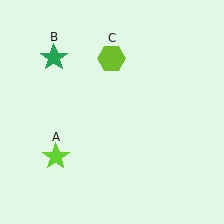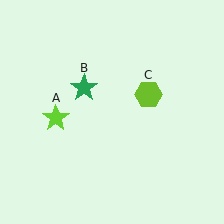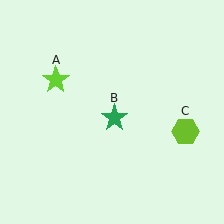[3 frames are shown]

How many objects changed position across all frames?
3 objects changed position: lime star (object A), green star (object B), lime hexagon (object C).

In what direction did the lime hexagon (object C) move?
The lime hexagon (object C) moved down and to the right.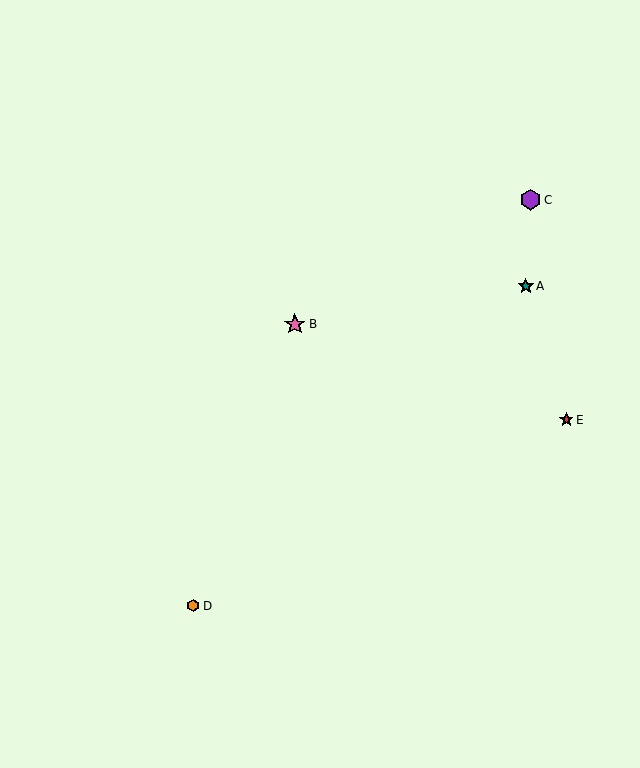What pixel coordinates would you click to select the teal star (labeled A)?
Click at (526, 286) to select the teal star A.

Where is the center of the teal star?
The center of the teal star is at (526, 286).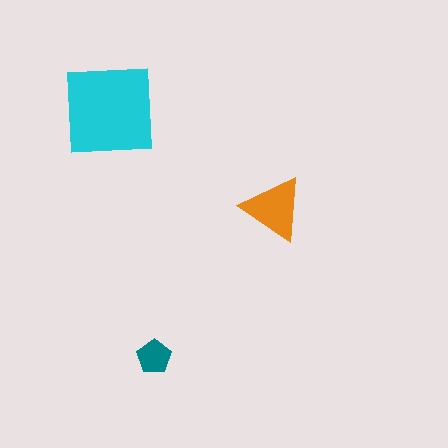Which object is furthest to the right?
The orange triangle is rightmost.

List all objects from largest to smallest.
The cyan square, the orange triangle, the teal pentagon.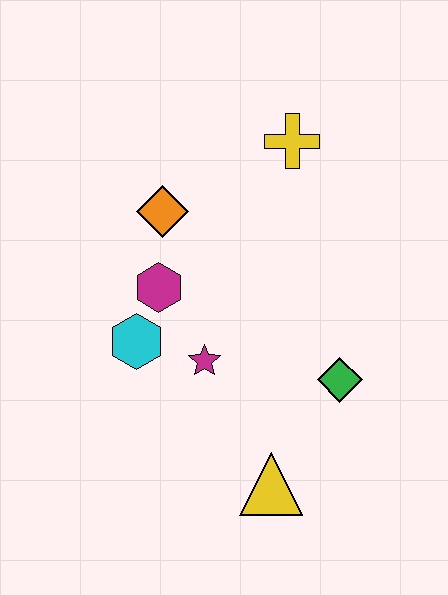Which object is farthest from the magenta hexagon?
The yellow triangle is farthest from the magenta hexagon.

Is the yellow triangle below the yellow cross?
Yes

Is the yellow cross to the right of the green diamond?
No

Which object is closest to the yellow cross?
The orange diamond is closest to the yellow cross.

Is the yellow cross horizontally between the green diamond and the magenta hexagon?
Yes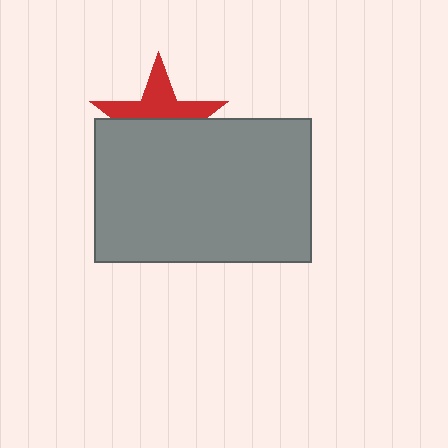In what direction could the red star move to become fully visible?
The red star could move up. That would shift it out from behind the gray rectangle entirely.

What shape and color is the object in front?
The object in front is a gray rectangle.